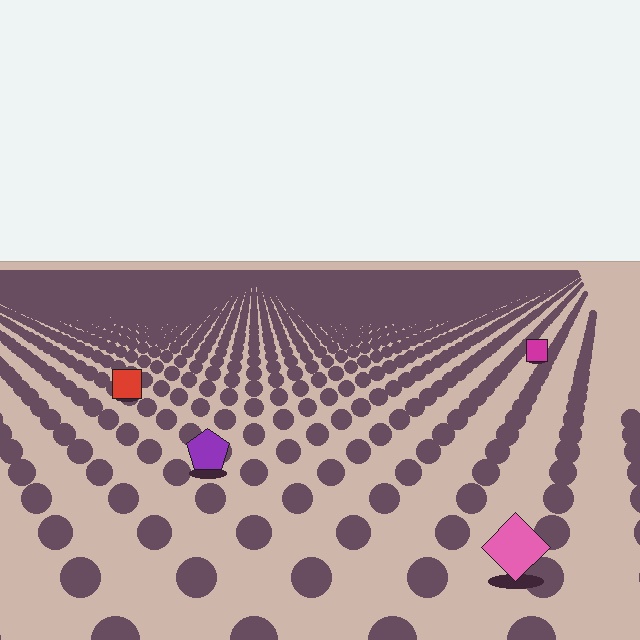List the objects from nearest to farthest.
From nearest to farthest: the pink diamond, the purple pentagon, the red square, the magenta square.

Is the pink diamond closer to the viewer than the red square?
Yes. The pink diamond is closer — you can tell from the texture gradient: the ground texture is coarser near it.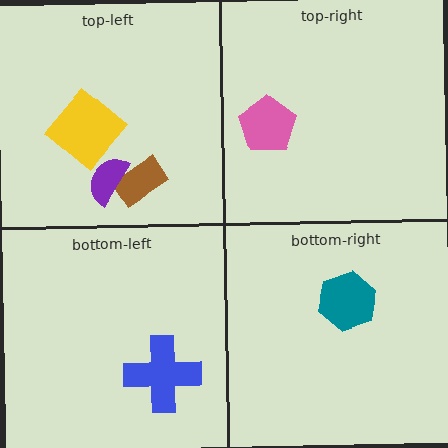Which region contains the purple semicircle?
The top-left region.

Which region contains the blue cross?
The bottom-left region.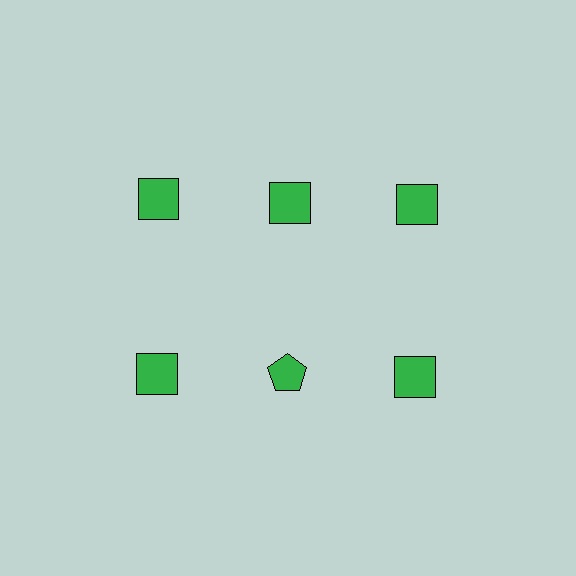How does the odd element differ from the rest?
It has a different shape: pentagon instead of square.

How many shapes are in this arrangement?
There are 6 shapes arranged in a grid pattern.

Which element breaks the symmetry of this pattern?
The green pentagon in the second row, second from left column breaks the symmetry. All other shapes are green squares.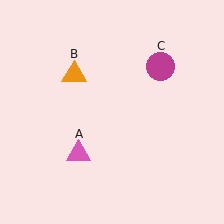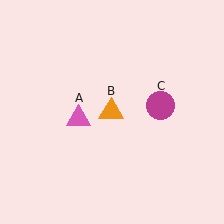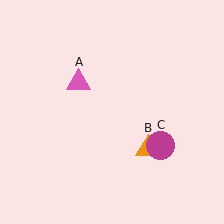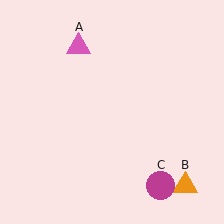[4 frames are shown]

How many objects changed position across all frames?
3 objects changed position: pink triangle (object A), orange triangle (object B), magenta circle (object C).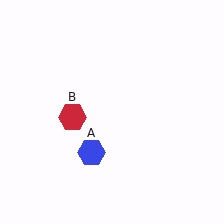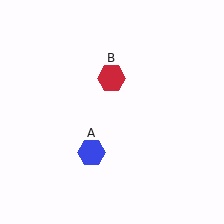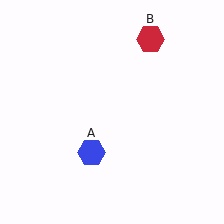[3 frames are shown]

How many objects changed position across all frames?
1 object changed position: red hexagon (object B).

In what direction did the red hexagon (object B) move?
The red hexagon (object B) moved up and to the right.